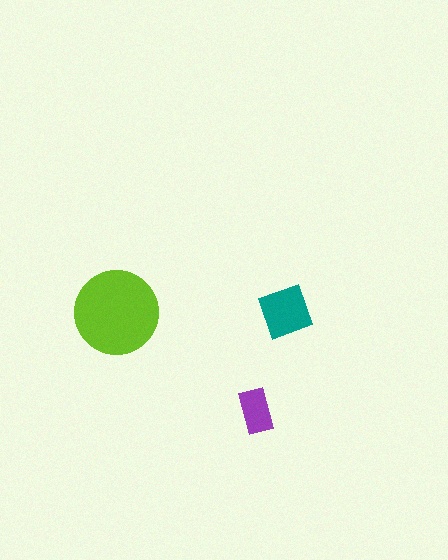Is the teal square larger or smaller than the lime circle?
Smaller.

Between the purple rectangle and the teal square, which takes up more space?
The teal square.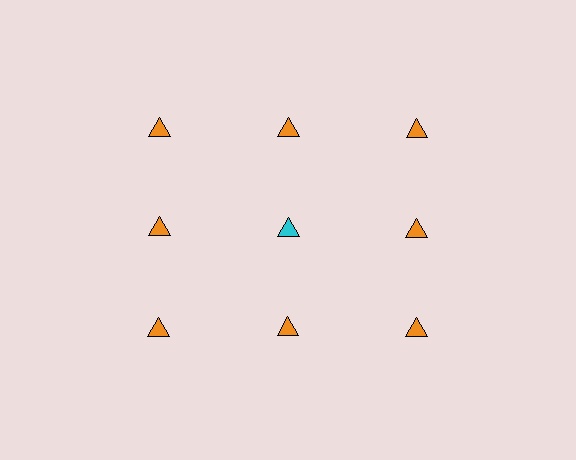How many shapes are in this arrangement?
There are 9 shapes arranged in a grid pattern.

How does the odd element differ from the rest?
It has a different color: cyan instead of orange.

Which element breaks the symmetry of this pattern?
The cyan triangle in the second row, second from left column breaks the symmetry. All other shapes are orange triangles.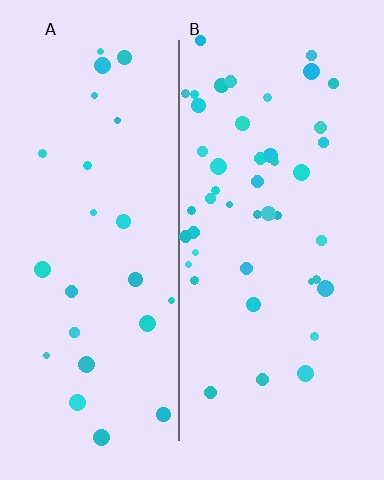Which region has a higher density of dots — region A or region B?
B (the right).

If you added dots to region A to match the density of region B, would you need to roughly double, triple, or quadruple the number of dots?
Approximately double.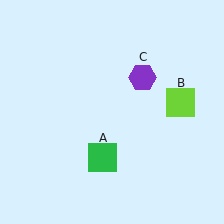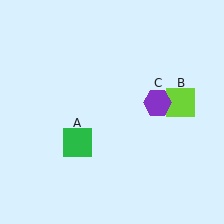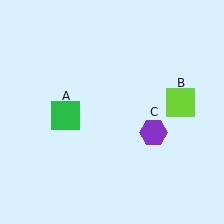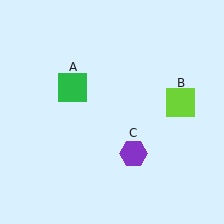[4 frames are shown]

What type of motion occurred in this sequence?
The green square (object A), purple hexagon (object C) rotated clockwise around the center of the scene.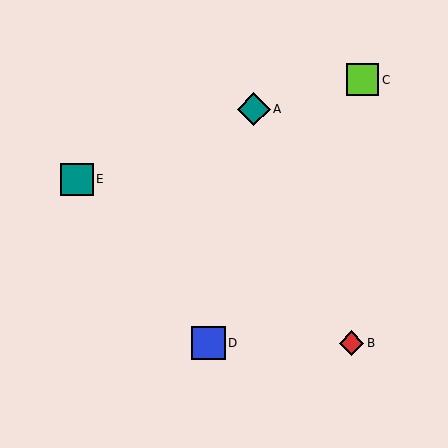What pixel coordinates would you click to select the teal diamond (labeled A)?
Click at (254, 109) to select the teal diamond A.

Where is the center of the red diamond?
The center of the red diamond is at (352, 343).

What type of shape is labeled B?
Shape B is a red diamond.